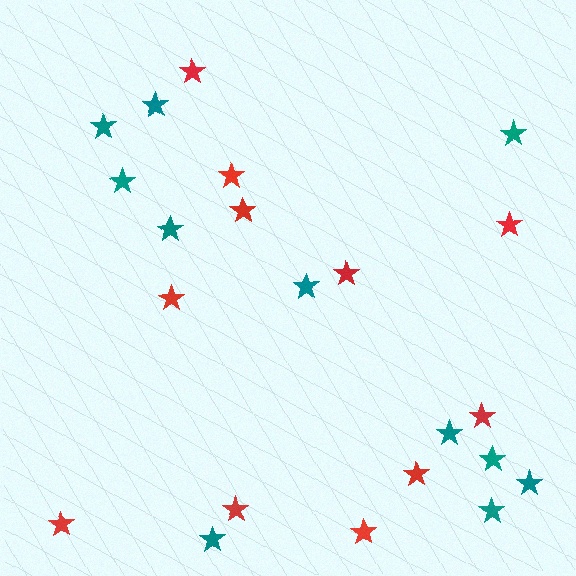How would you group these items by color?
There are 2 groups: one group of teal stars (11) and one group of red stars (11).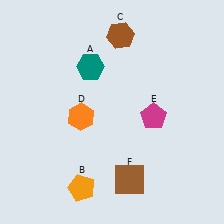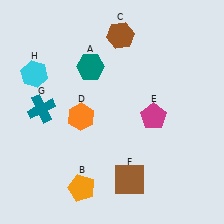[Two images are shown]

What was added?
A teal cross (G), a cyan hexagon (H) were added in Image 2.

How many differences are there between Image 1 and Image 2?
There are 2 differences between the two images.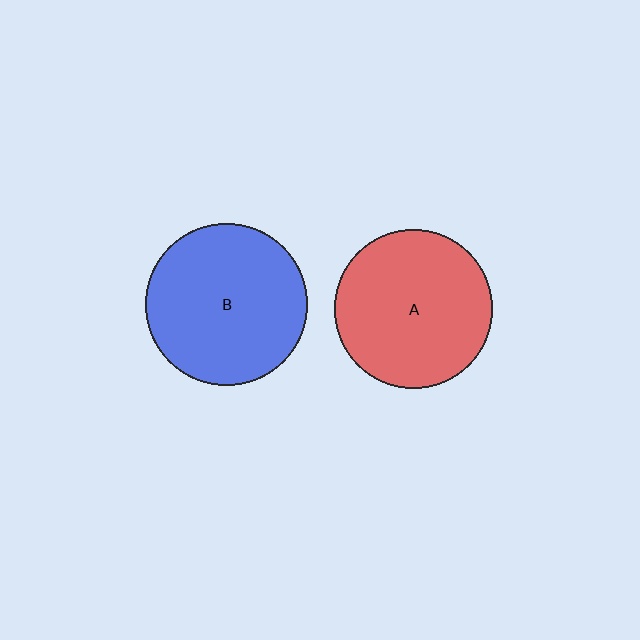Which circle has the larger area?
Circle B (blue).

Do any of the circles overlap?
No, none of the circles overlap.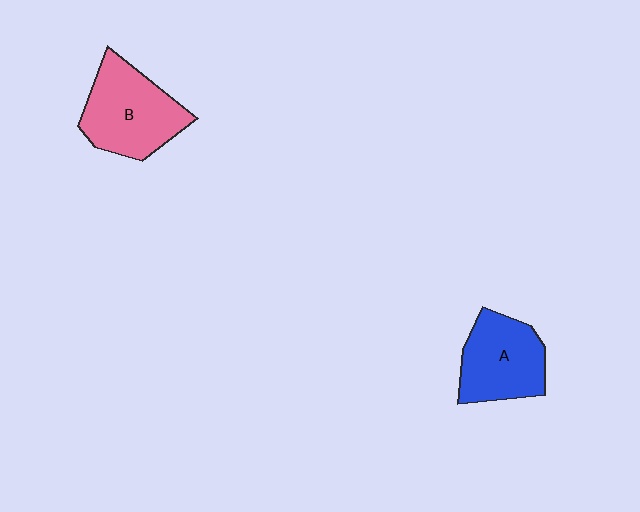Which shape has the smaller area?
Shape A (blue).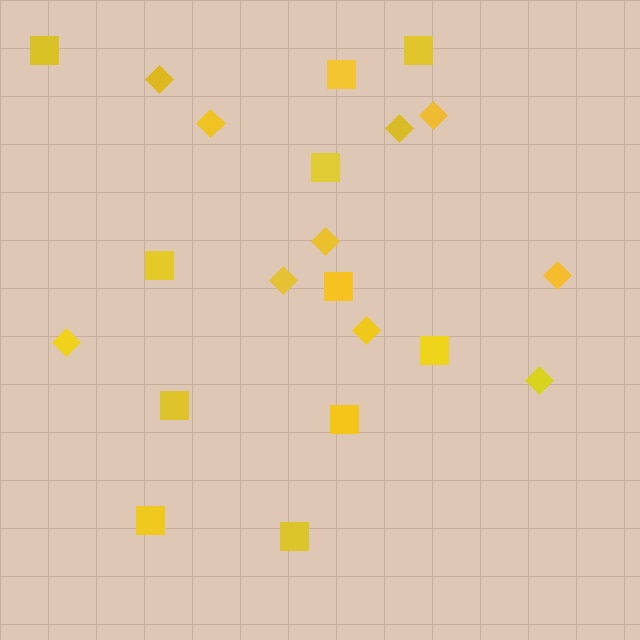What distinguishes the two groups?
There are 2 groups: one group of squares (11) and one group of diamonds (10).